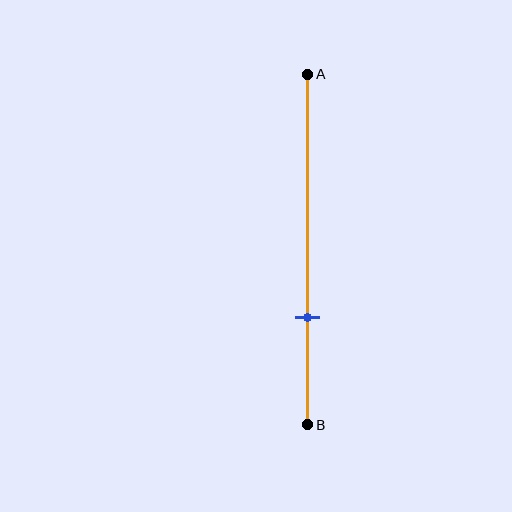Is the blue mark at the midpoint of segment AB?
No, the mark is at about 70% from A, not at the 50% midpoint.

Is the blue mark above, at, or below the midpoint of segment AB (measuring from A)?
The blue mark is below the midpoint of segment AB.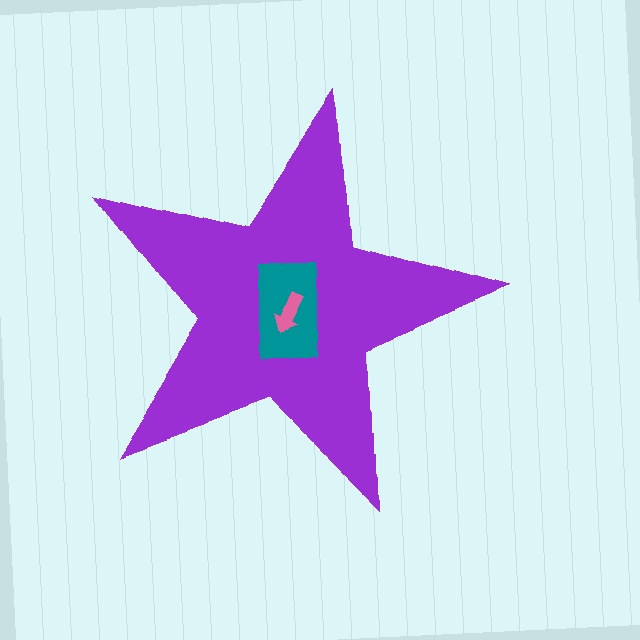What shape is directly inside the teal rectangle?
The pink arrow.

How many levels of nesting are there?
3.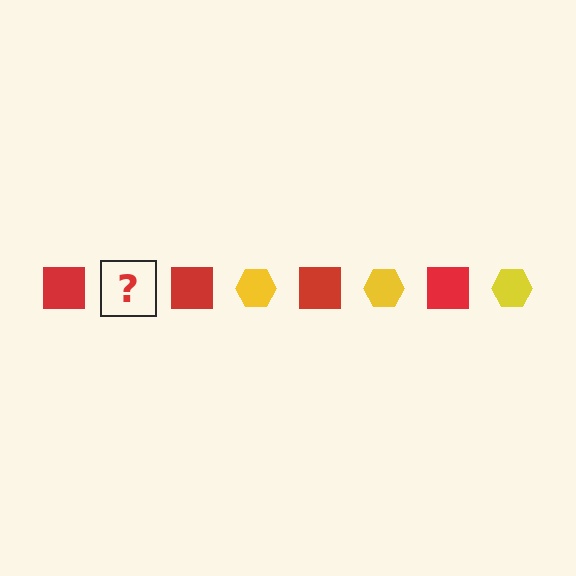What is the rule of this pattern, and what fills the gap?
The rule is that the pattern alternates between red square and yellow hexagon. The gap should be filled with a yellow hexagon.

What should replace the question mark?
The question mark should be replaced with a yellow hexagon.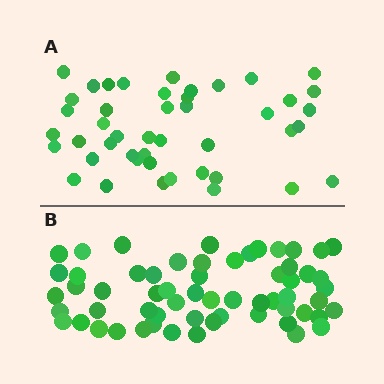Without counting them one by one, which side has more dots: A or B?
Region B (the bottom region) has more dots.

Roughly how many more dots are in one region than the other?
Region B has approximately 15 more dots than region A.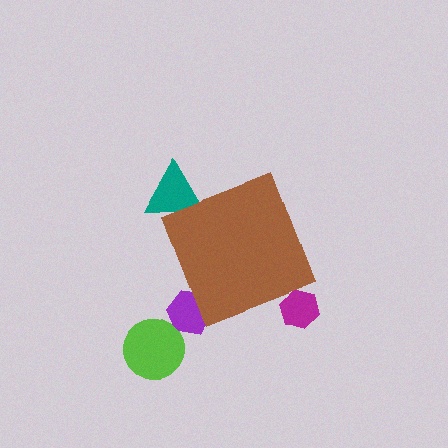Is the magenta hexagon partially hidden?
Yes, the magenta hexagon is partially hidden behind the brown diamond.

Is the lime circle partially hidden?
No, the lime circle is fully visible.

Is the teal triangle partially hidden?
Yes, the teal triangle is partially hidden behind the brown diamond.